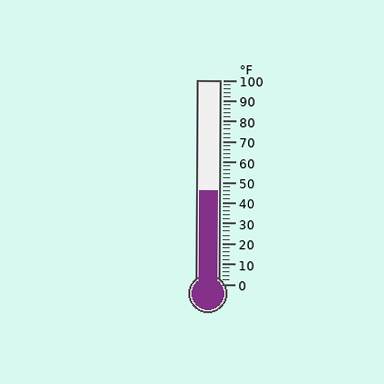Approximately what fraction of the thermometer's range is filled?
The thermometer is filled to approximately 45% of its range.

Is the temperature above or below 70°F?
The temperature is below 70°F.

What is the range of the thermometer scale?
The thermometer scale ranges from 0°F to 100°F.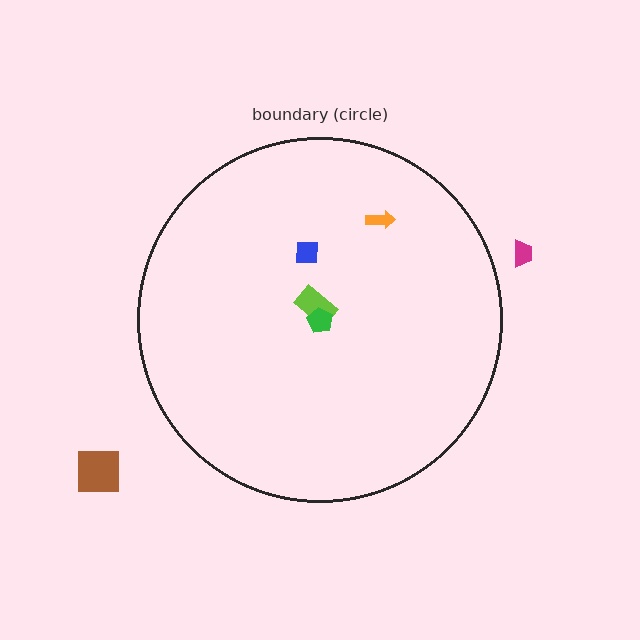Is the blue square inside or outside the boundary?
Inside.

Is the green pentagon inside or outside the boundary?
Inside.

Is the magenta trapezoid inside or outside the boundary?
Outside.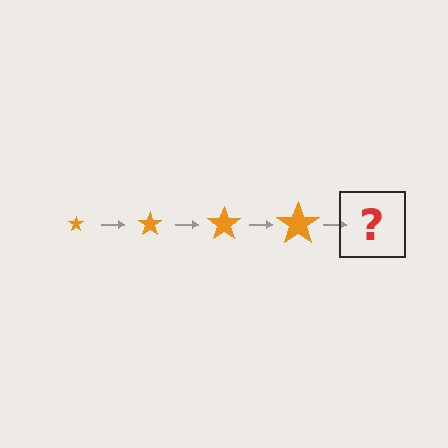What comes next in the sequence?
The next element should be an orange star, larger than the previous one.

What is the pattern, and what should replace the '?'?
The pattern is that the star gets progressively larger each step. The '?' should be an orange star, larger than the previous one.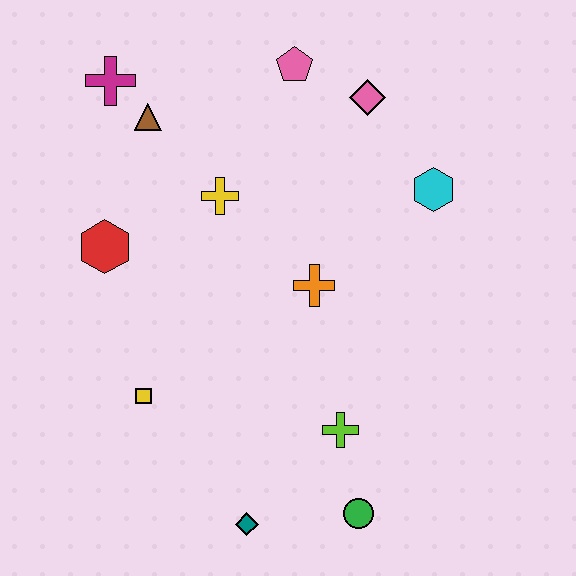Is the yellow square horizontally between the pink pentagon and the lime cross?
No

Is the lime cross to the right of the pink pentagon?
Yes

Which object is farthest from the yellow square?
The pink diamond is farthest from the yellow square.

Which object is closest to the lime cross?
The green circle is closest to the lime cross.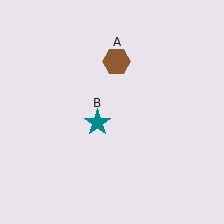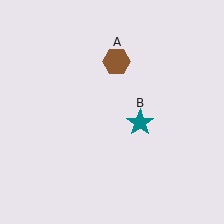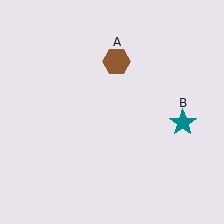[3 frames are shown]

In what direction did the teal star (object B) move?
The teal star (object B) moved right.